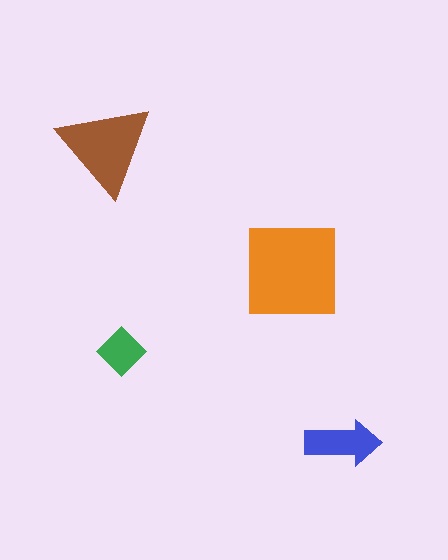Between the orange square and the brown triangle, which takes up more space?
The orange square.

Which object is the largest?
The orange square.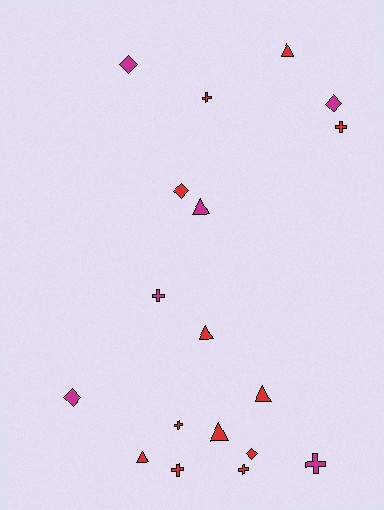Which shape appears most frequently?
Cross, with 7 objects.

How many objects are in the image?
There are 18 objects.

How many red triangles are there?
There are 5 red triangles.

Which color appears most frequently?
Red, with 12 objects.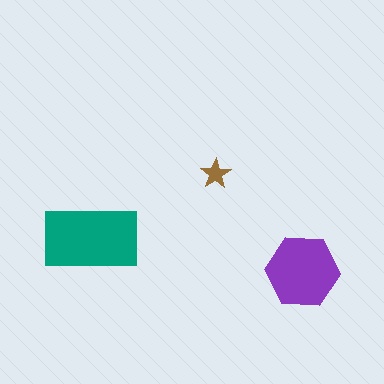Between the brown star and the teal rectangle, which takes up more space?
The teal rectangle.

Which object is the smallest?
The brown star.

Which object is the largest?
The teal rectangle.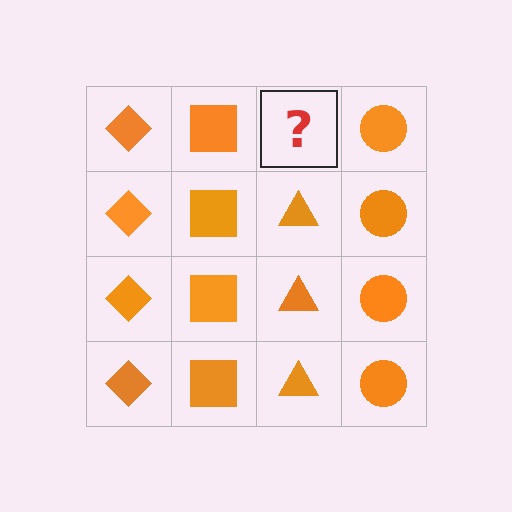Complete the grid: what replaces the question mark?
The question mark should be replaced with an orange triangle.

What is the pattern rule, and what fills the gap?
The rule is that each column has a consistent shape. The gap should be filled with an orange triangle.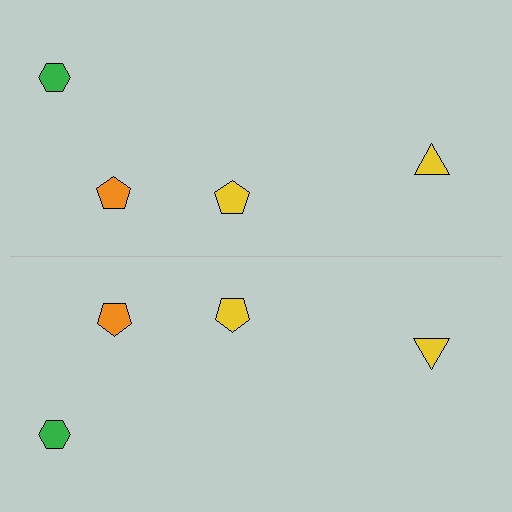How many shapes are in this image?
There are 8 shapes in this image.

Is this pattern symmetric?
Yes, this pattern has bilateral (reflection) symmetry.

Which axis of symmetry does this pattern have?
The pattern has a horizontal axis of symmetry running through the center of the image.